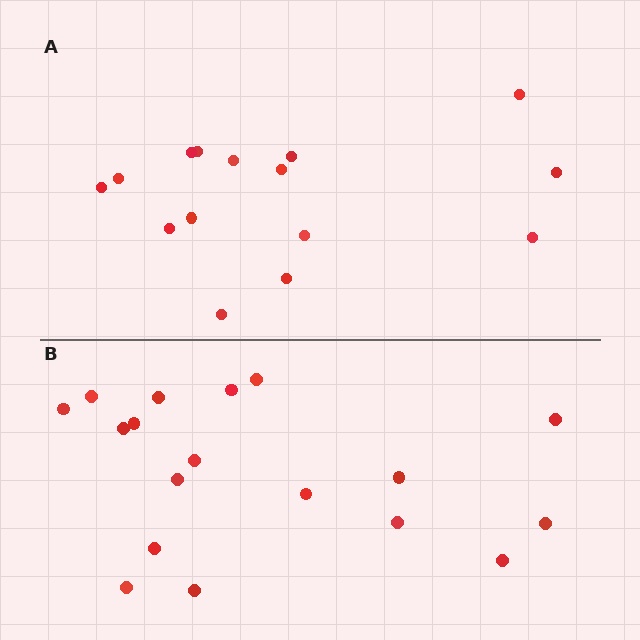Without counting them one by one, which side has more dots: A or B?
Region B (the bottom region) has more dots.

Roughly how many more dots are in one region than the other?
Region B has just a few more — roughly 2 or 3 more dots than region A.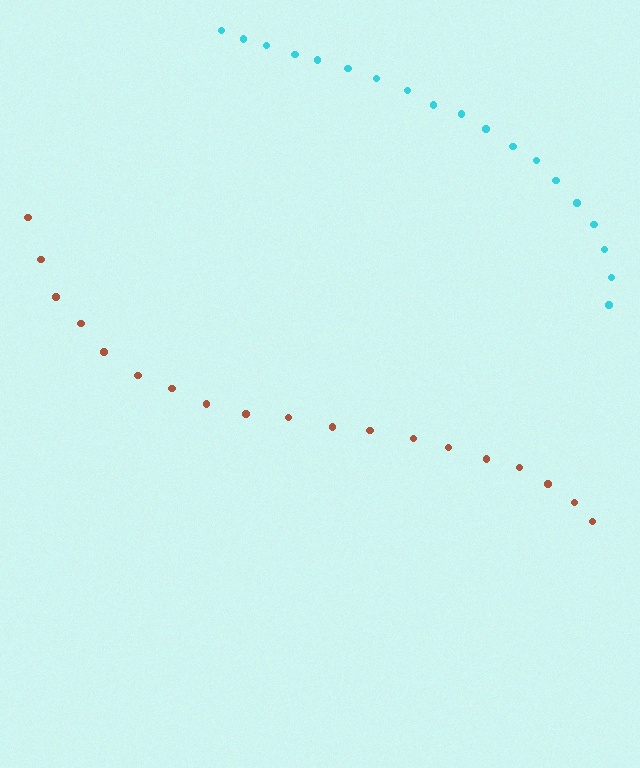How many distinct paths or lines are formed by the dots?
There are 2 distinct paths.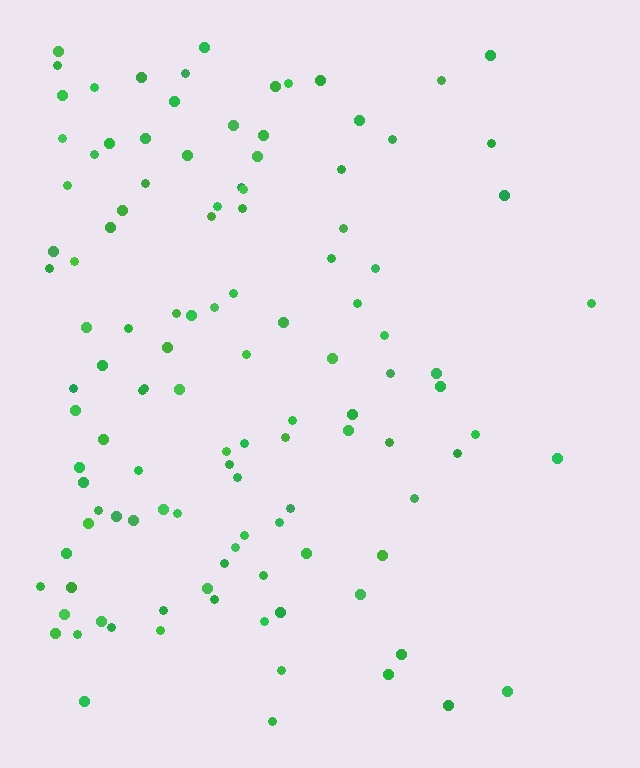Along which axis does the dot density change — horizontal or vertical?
Horizontal.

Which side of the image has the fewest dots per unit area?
The right.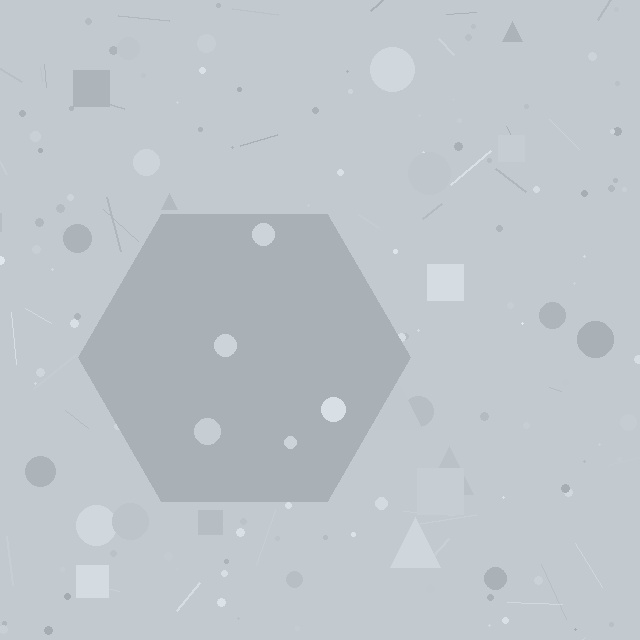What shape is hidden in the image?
A hexagon is hidden in the image.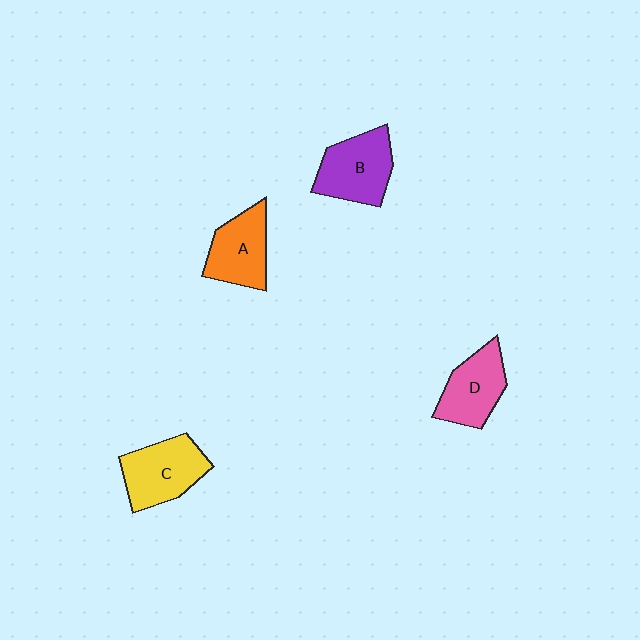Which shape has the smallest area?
Shape A (orange).